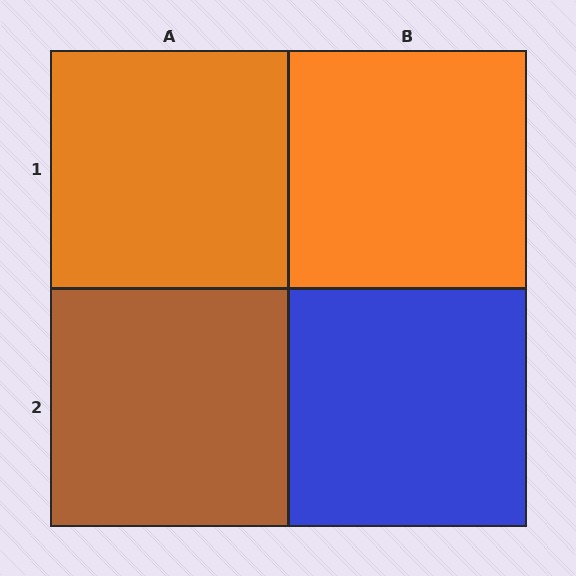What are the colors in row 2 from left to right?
Brown, blue.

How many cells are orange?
2 cells are orange.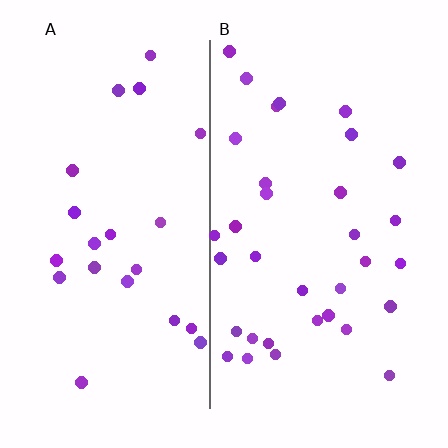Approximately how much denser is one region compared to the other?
Approximately 1.5× — region B over region A.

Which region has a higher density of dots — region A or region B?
B (the right).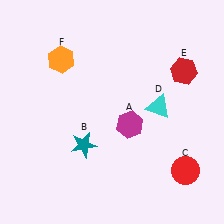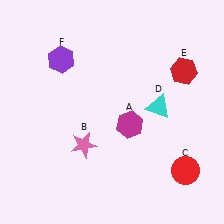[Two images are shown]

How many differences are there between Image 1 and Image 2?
There are 2 differences between the two images.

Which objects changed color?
B changed from teal to pink. F changed from orange to purple.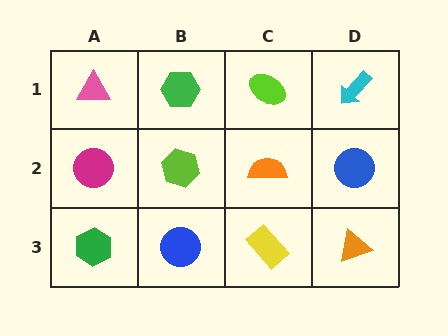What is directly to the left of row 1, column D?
A lime ellipse.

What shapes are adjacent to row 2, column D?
A cyan arrow (row 1, column D), an orange triangle (row 3, column D), an orange semicircle (row 2, column C).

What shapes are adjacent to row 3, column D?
A blue circle (row 2, column D), a yellow rectangle (row 3, column C).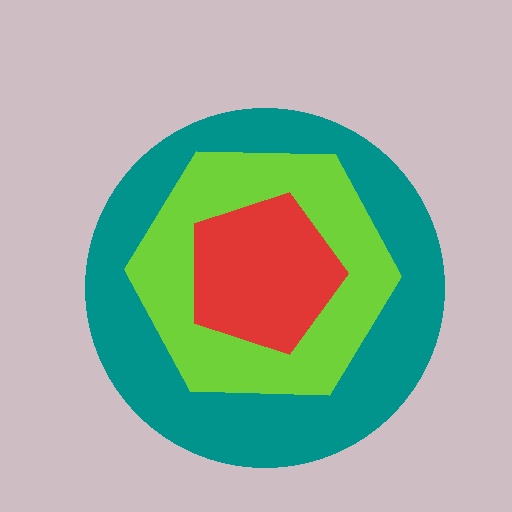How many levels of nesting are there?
3.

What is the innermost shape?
The red pentagon.